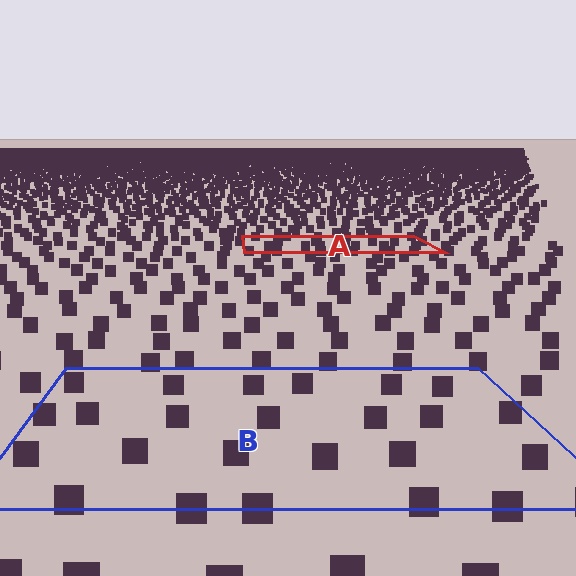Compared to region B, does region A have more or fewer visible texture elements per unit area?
Region A has more texture elements per unit area — they are packed more densely because it is farther away.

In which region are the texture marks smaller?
The texture marks are smaller in region A, because it is farther away.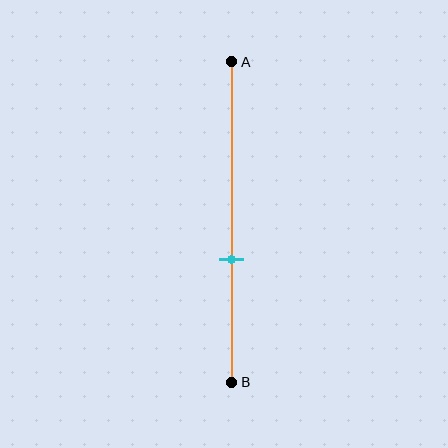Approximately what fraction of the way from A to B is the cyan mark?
The cyan mark is approximately 60% of the way from A to B.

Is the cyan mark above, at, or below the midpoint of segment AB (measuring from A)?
The cyan mark is below the midpoint of segment AB.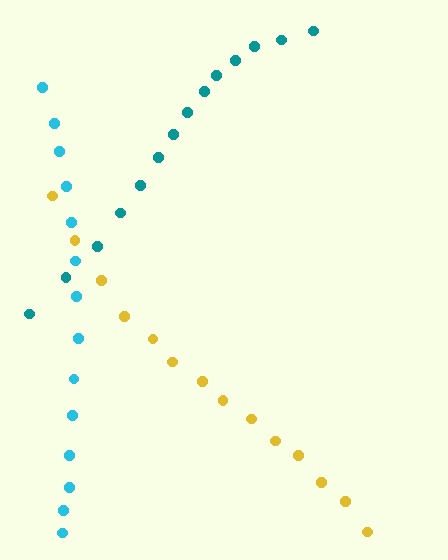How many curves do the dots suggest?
There are 3 distinct paths.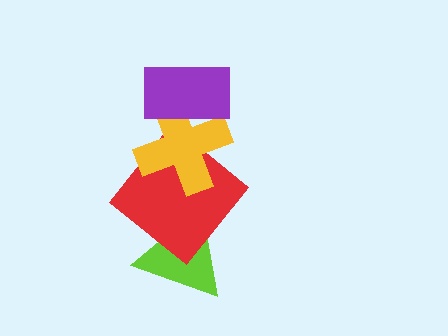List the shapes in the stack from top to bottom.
From top to bottom: the purple rectangle, the yellow cross, the red diamond, the lime triangle.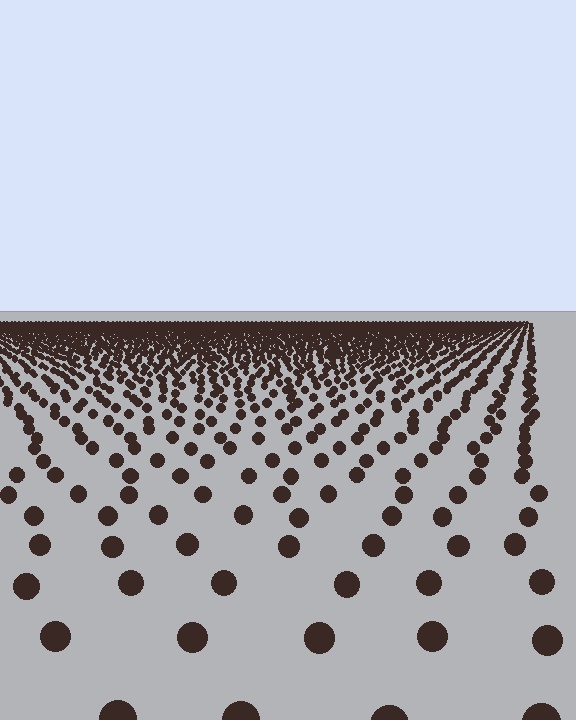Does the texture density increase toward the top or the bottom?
Density increases toward the top.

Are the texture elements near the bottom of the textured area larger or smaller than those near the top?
Larger. Near the bottom, elements are closer to the viewer and appear at a bigger on-screen size.